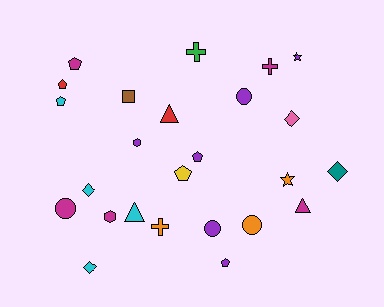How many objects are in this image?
There are 25 objects.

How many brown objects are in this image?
There is 1 brown object.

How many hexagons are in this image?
There are 2 hexagons.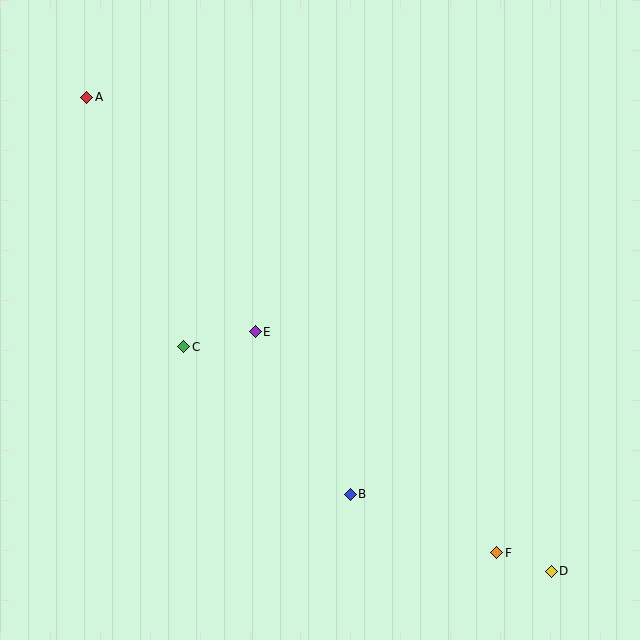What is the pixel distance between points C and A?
The distance between C and A is 268 pixels.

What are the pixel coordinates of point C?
Point C is at (184, 347).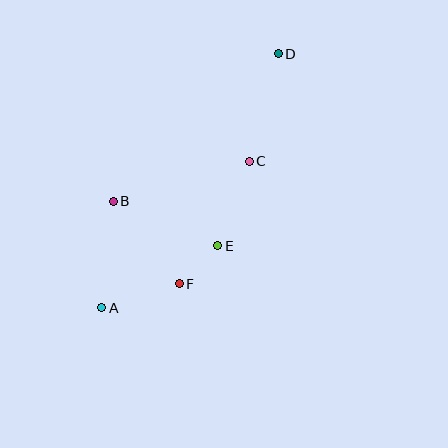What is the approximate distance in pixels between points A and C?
The distance between A and C is approximately 208 pixels.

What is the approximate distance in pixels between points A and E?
The distance between A and E is approximately 132 pixels.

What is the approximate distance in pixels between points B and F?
The distance between B and F is approximately 106 pixels.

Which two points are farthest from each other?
Points A and D are farthest from each other.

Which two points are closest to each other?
Points E and F are closest to each other.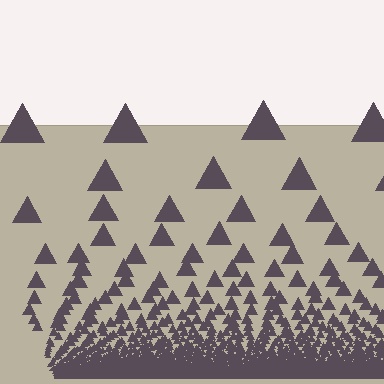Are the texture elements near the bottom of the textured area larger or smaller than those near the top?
Smaller. The gradient is inverted — elements near the bottom are smaller and denser.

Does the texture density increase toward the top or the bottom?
Density increases toward the bottom.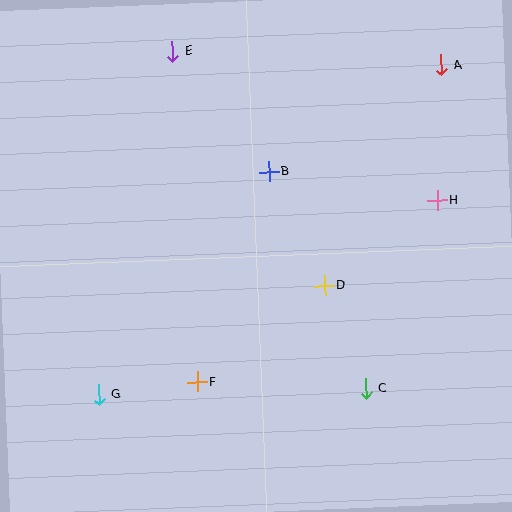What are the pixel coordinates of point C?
Point C is at (366, 388).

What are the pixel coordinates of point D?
Point D is at (324, 286).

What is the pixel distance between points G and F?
The distance between G and F is 99 pixels.